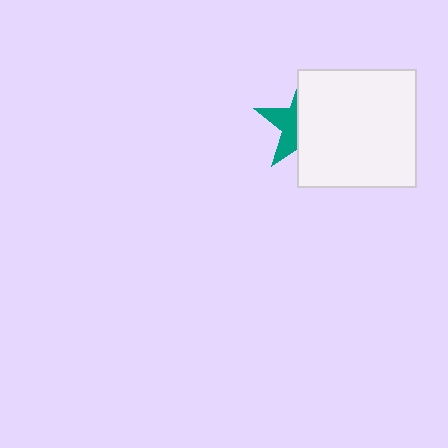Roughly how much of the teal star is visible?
A small part of it is visible (roughly 40%).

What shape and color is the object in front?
The object in front is a white square.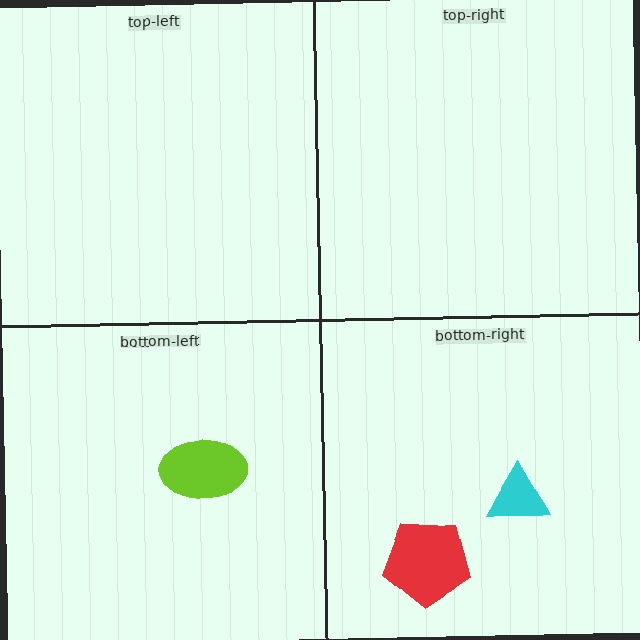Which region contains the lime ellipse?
The bottom-left region.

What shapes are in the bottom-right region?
The red pentagon, the cyan triangle.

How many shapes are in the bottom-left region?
1.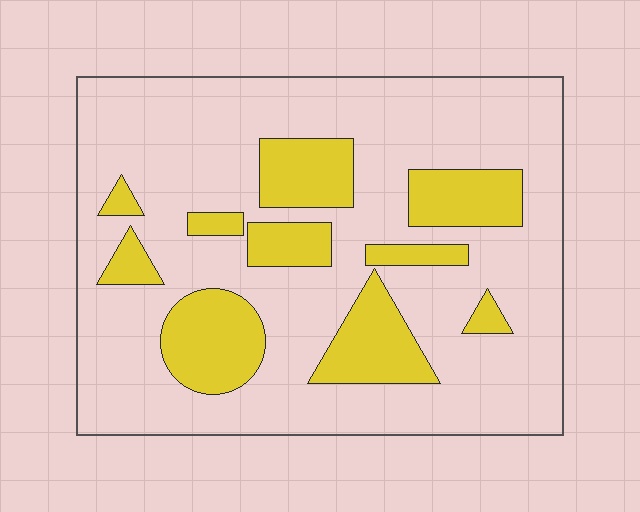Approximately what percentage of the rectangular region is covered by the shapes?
Approximately 25%.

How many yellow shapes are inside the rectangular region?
10.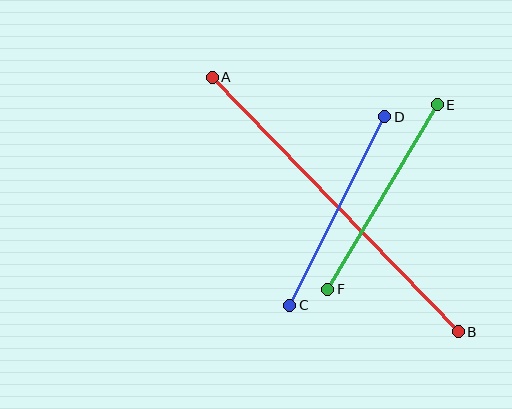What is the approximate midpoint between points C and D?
The midpoint is at approximately (337, 211) pixels.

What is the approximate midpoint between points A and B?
The midpoint is at approximately (335, 205) pixels.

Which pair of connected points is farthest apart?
Points A and B are farthest apart.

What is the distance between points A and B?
The distance is approximately 354 pixels.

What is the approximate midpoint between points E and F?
The midpoint is at approximately (383, 197) pixels.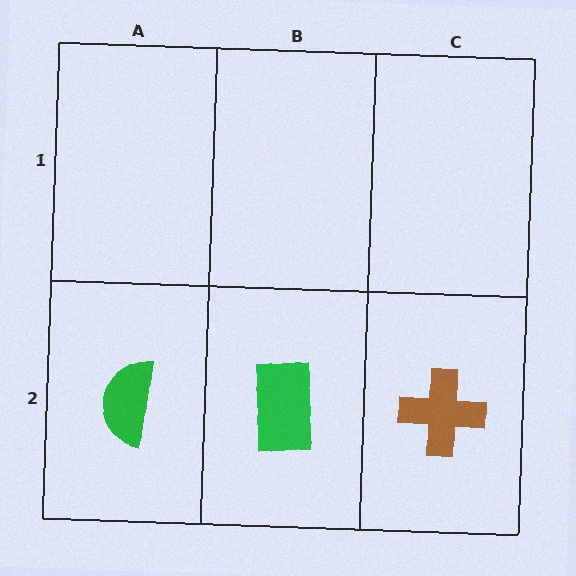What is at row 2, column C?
A brown cross.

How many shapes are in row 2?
3 shapes.